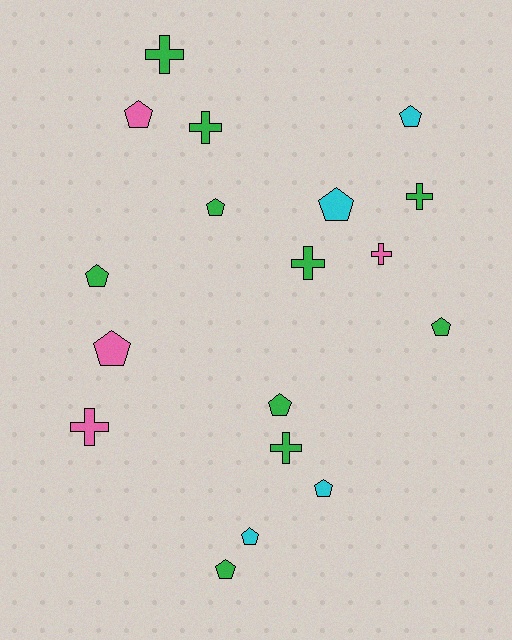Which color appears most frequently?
Green, with 10 objects.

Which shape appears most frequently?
Pentagon, with 11 objects.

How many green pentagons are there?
There are 5 green pentagons.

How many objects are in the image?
There are 18 objects.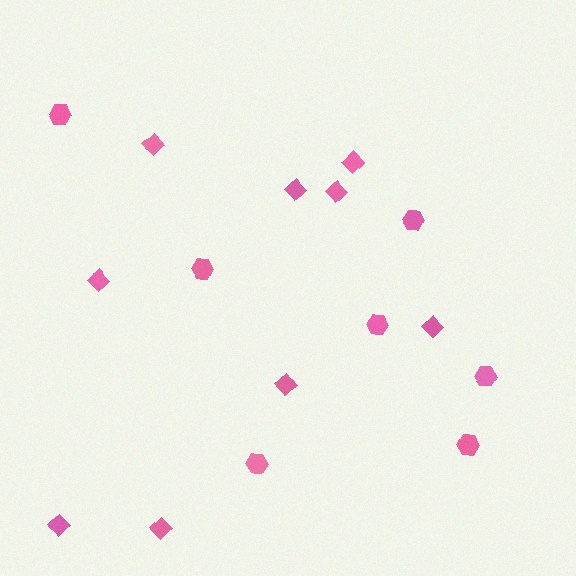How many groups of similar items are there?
There are 2 groups: one group of diamonds (9) and one group of hexagons (7).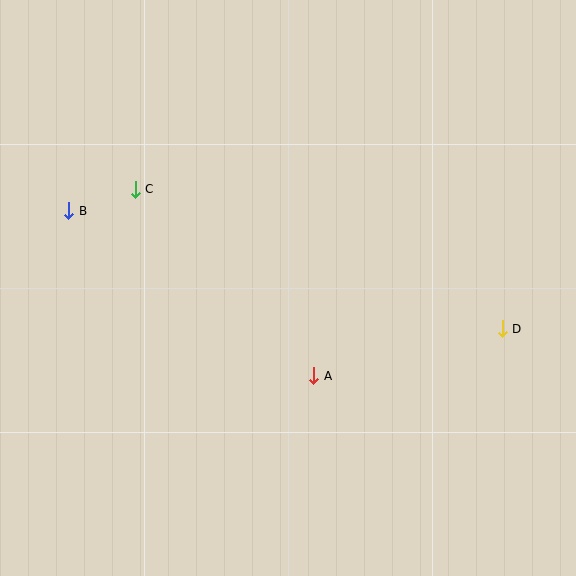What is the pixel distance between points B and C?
The distance between B and C is 70 pixels.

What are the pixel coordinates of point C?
Point C is at (135, 189).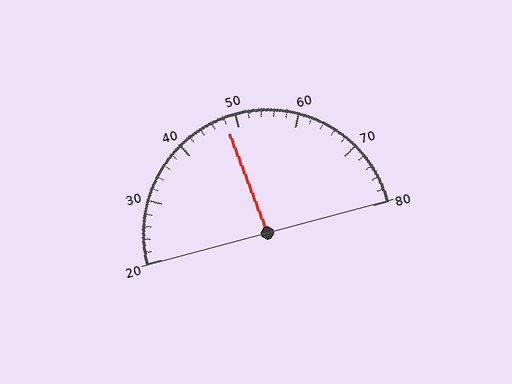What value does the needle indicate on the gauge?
The needle indicates approximately 48.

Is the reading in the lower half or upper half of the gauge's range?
The reading is in the lower half of the range (20 to 80).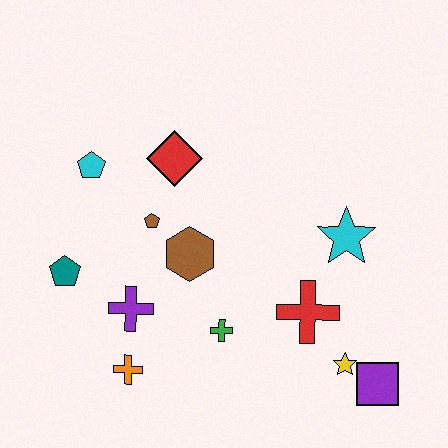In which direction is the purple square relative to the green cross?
The purple square is to the right of the green cross.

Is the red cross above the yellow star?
Yes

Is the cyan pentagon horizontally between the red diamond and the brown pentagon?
No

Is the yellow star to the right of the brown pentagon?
Yes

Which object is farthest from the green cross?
The cyan pentagon is farthest from the green cross.